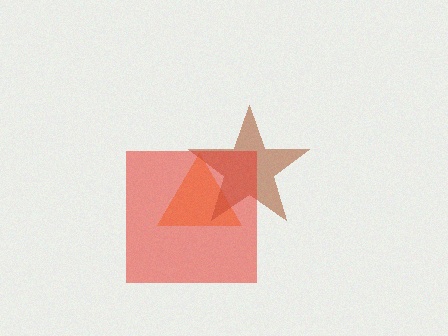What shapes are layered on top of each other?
The layered shapes are: an orange triangle, a brown star, a red square.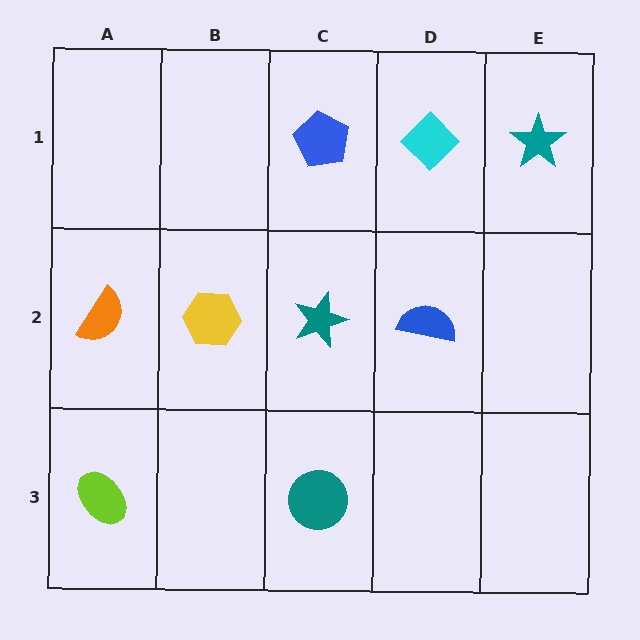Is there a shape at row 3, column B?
No, that cell is empty.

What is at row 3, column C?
A teal circle.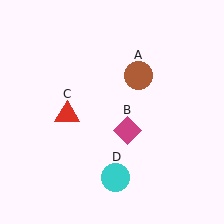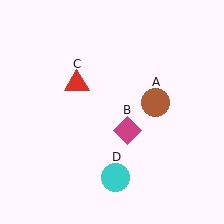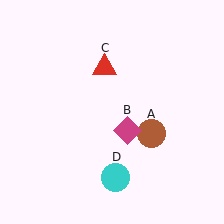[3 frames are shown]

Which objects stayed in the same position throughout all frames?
Magenta diamond (object B) and cyan circle (object D) remained stationary.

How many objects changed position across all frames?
2 objects changed position: brown circle (object A), red triangle (object C).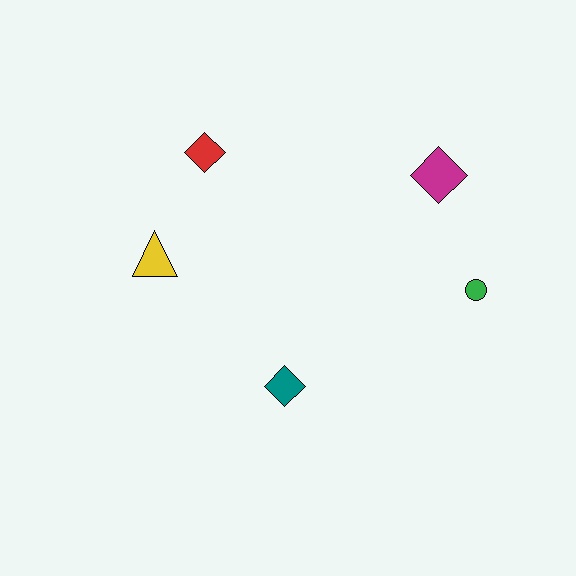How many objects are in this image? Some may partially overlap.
There are 5 objects.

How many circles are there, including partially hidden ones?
There is 1 circle.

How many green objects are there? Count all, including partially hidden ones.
There is 1 green object.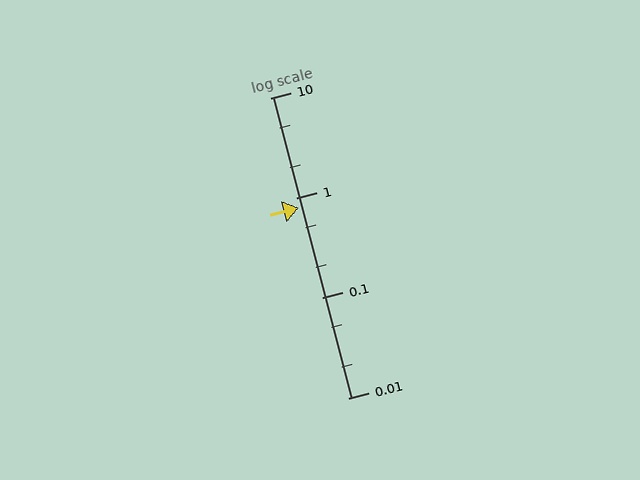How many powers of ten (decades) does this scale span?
The scale spans 3 decades, from 0.01 to 10.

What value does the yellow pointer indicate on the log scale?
The pointer indicates approximately 0.8.